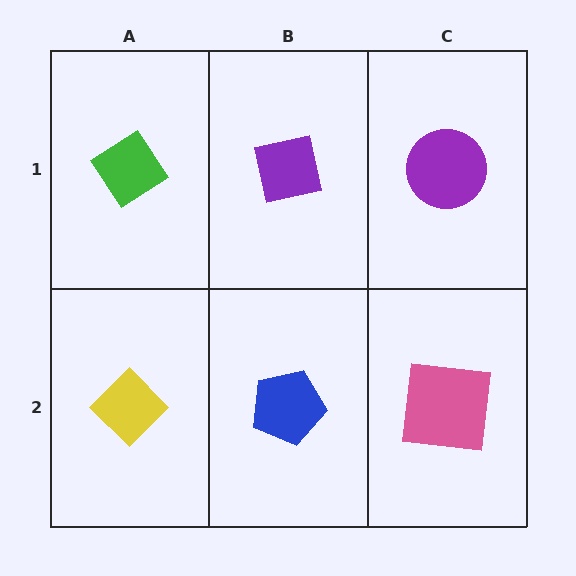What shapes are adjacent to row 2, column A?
A green diamond (row 1, column A), a blue pentagon (row 2, column B).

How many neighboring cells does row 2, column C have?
2.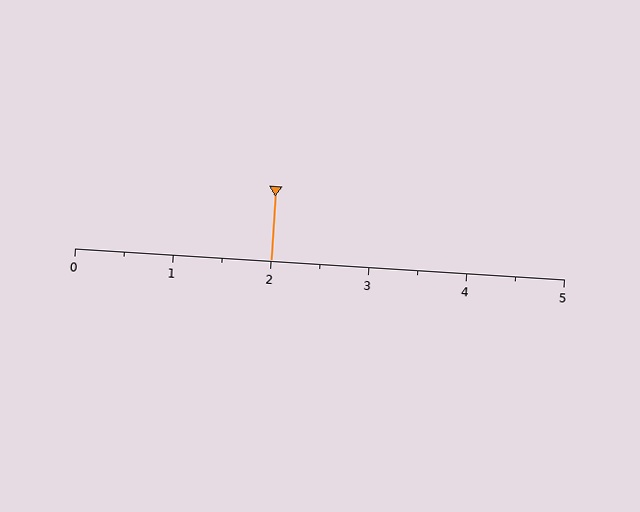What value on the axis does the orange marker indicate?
The marker indicates approximately 2.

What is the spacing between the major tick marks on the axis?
The major ticks are spaced 1 apart.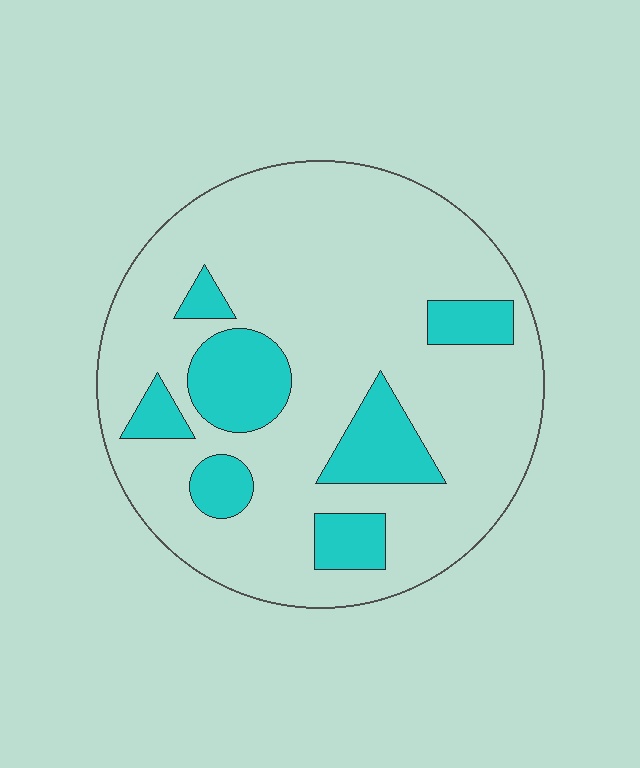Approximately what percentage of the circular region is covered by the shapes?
Approximately 20%.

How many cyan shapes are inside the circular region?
7.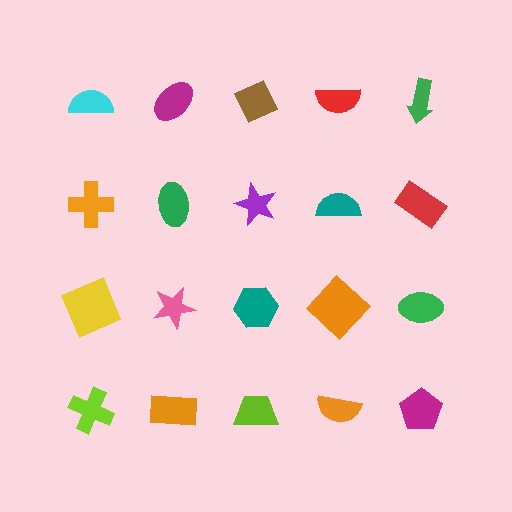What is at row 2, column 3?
A purple star.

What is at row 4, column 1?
A lime cross.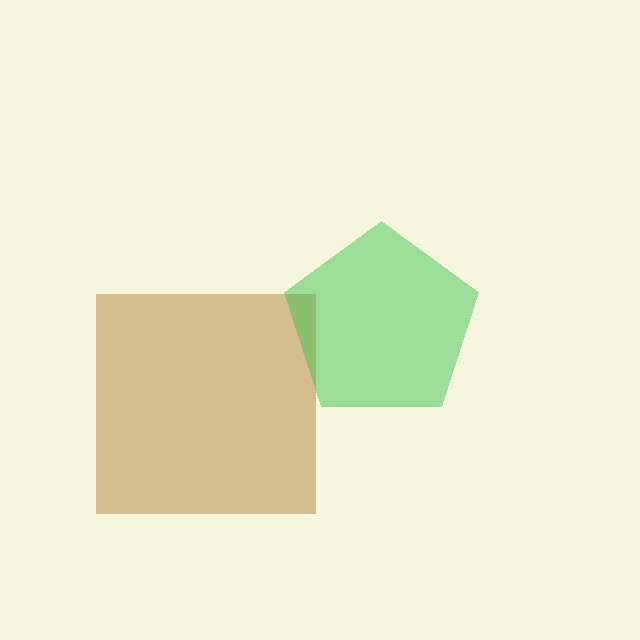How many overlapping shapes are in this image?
There are 2 overlapping shapes in the image.